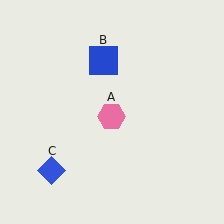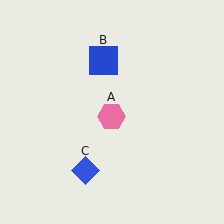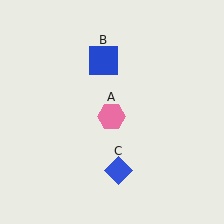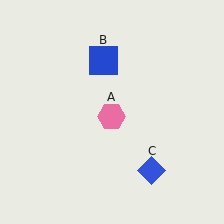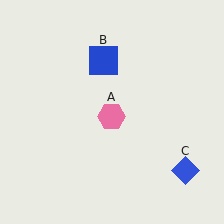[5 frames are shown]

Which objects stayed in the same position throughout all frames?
Pink hexagon (object A) and blue square (object B) remained stationary.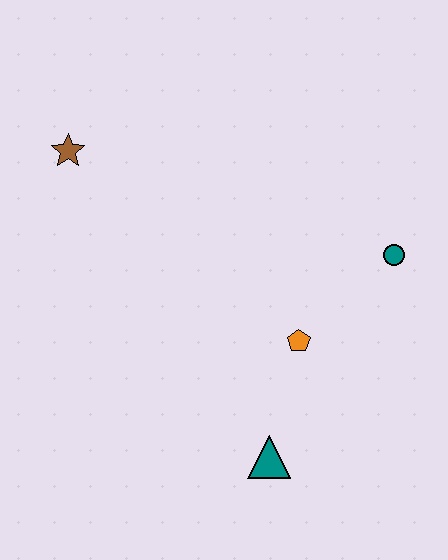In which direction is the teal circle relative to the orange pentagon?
The teal circle is to the right of the orange pentagon.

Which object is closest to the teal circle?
The orange pentagon is closest to the teal circle.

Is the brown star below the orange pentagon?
No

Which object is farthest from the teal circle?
The brown star is farthest from the teal circle.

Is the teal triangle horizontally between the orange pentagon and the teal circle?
No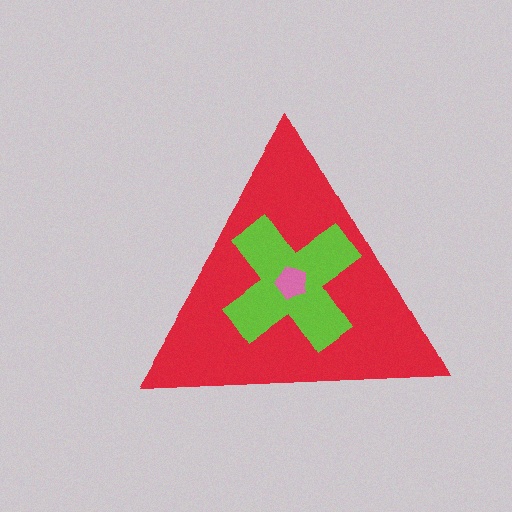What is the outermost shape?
The red triangle.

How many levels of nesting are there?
3.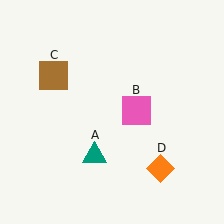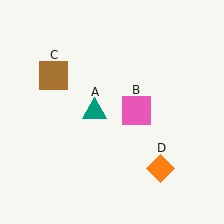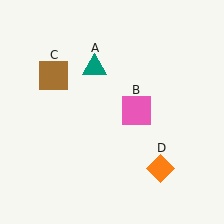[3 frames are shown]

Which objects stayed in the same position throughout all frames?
Pink square (object B) and brown square (object C) and orange diamond (object D) remained stationary.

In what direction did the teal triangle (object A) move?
The teal triangle (object A) moved up.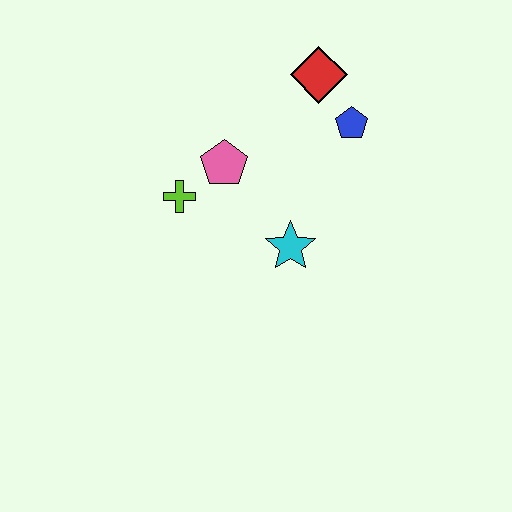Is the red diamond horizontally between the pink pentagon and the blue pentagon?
Yes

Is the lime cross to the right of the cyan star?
No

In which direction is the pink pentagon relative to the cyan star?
The pink pentagon is above the cyan star.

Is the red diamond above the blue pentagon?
Yes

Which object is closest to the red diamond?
The blue pentagon is closest to the red diamond.